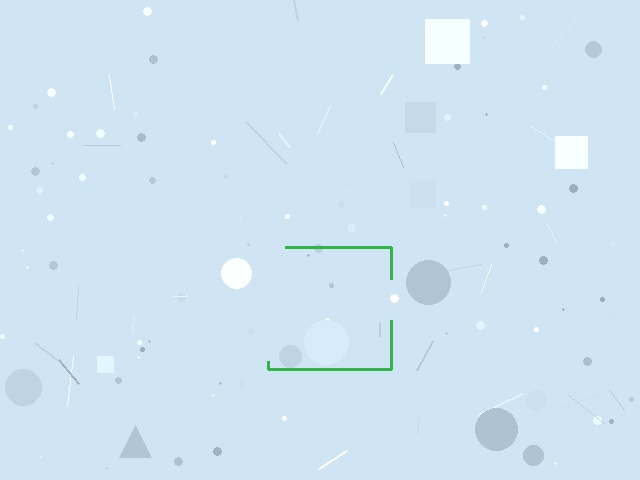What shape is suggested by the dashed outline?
The dashed outline suggests a square.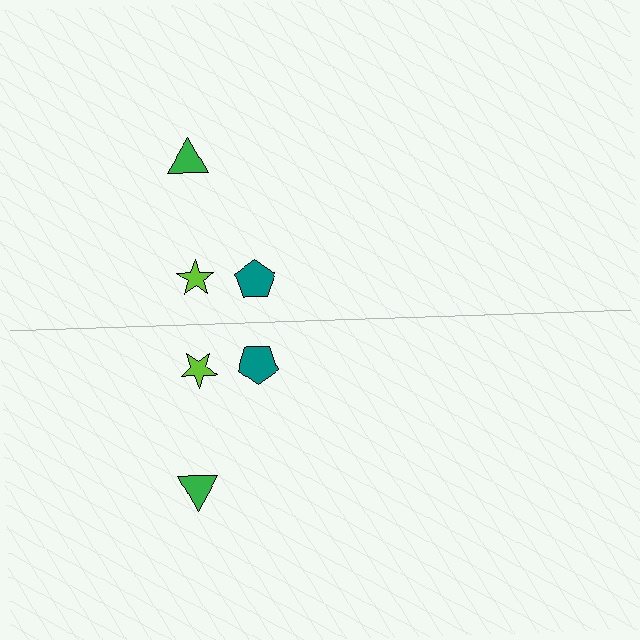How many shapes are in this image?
There are 6 shapes in this image.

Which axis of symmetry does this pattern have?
The pattern has a horizontal axis of symmetry running through the center of the image.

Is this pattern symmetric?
Yes, this pattern has bilateral (reflection) symmetry.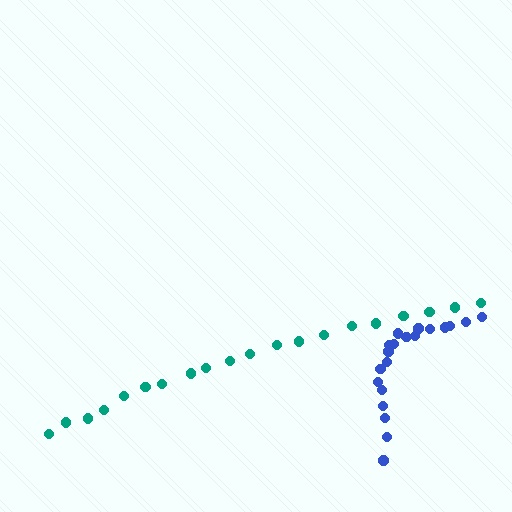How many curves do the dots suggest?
There are 2 distinct paths.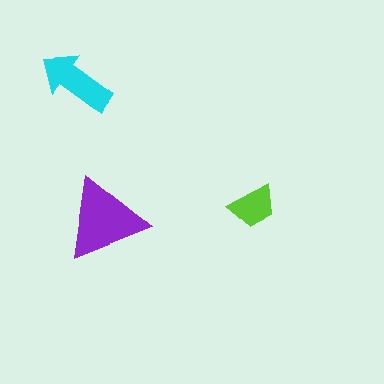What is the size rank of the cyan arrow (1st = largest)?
2nd.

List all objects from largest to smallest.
The purple triangle, the cyan arrow, the lime trapezoid.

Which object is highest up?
The cyan arrow is topmost.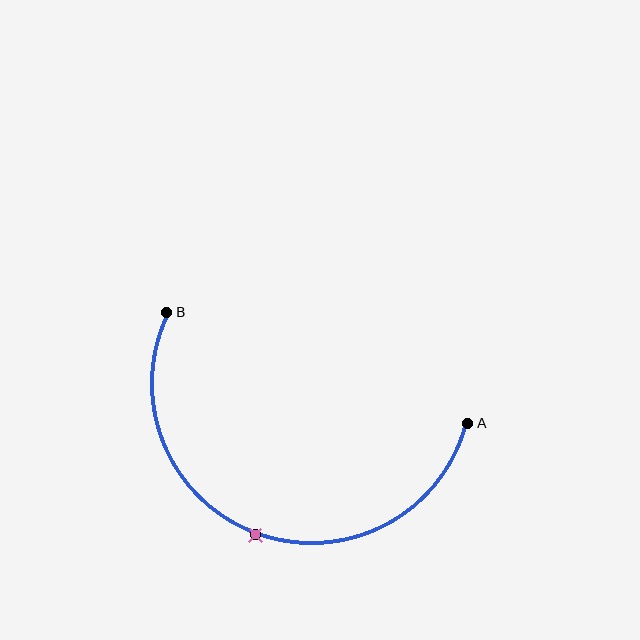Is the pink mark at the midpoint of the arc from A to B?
Yes. The pink mark lies on the arc at equal arc-length from both A and B — it is the arc midpoint.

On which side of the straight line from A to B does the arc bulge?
The arc bulges below the straight line connecting A and B.